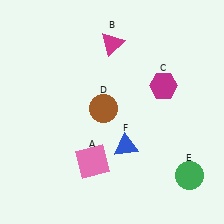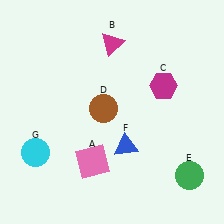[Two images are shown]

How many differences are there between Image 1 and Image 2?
There is 1 difference between the two images.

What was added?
A cyan circle (G) was added in Image 2.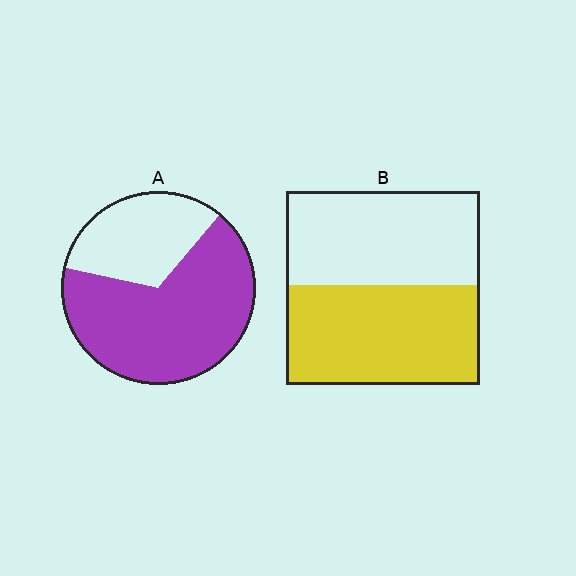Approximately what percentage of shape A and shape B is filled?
A is approximately 65% and B is approximately 50%.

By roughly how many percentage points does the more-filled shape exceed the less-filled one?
By roughly 15 percentage points (A over B).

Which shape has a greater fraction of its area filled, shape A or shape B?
Shape A.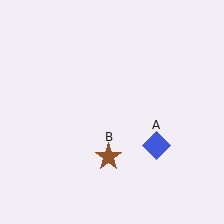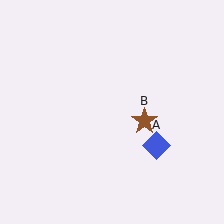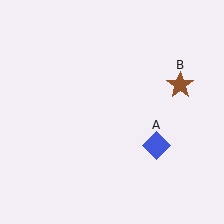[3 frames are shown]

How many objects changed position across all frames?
1 object changed position: brown star (object B).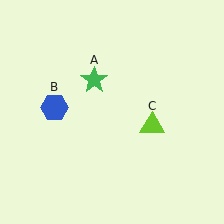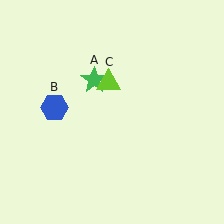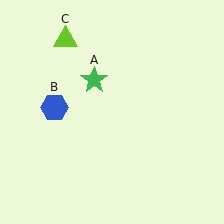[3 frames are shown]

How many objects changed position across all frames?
1 object changed position: lime triangle (object C).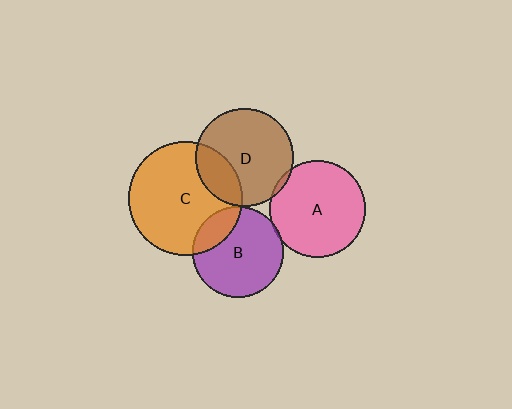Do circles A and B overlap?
Yes.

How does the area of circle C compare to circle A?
Approximately 1.4 times.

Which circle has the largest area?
Circle C (orange).